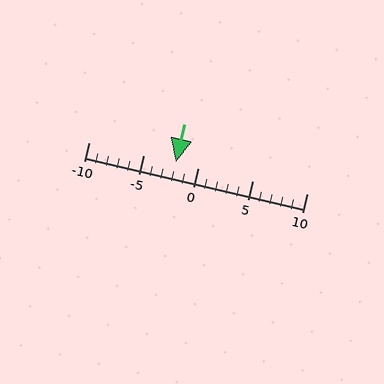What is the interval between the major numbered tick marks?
The major tick marks are spaced 5 units apart.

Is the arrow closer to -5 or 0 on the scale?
The arrow is closer to 0.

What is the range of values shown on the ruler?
The ruler shows values from -10 to 10.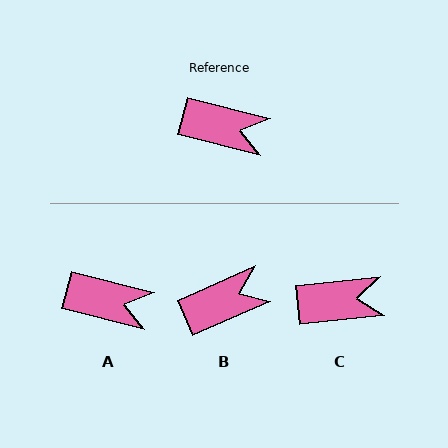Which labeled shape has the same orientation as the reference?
A.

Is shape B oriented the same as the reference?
No, it is off by about 38 degrees.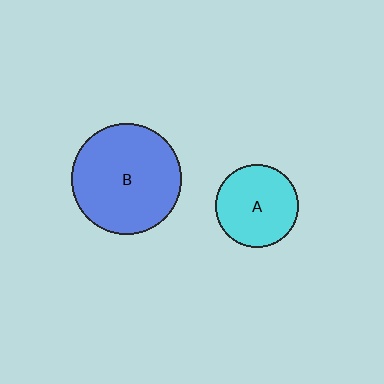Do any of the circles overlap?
No, none of the circles overlap.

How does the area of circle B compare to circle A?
Approximately 1.8 times.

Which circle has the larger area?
Circle B (blue).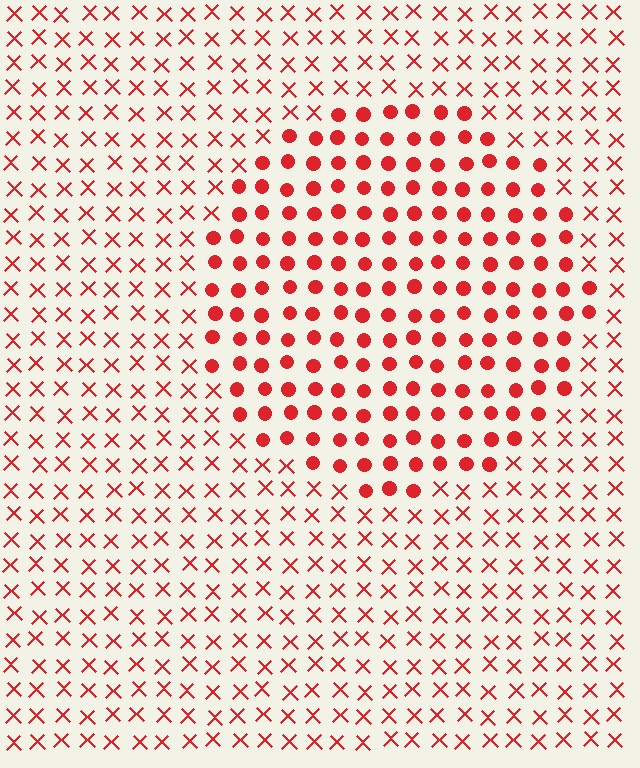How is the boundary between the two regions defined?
The boundary is defined by a change in element shape: circles inside vs. X marks outside. All elements share the same color and spacing.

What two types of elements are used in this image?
The image uses circles inside the circle region and X marks outside it.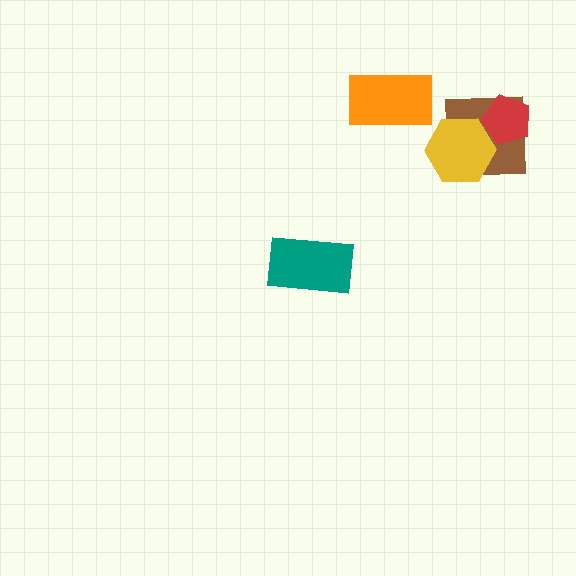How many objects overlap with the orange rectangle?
0 objects overlap with the orange rectangle.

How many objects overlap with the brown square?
2 objects overlap with the brown square.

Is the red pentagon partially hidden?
Yes, it is partially covered by another shape.